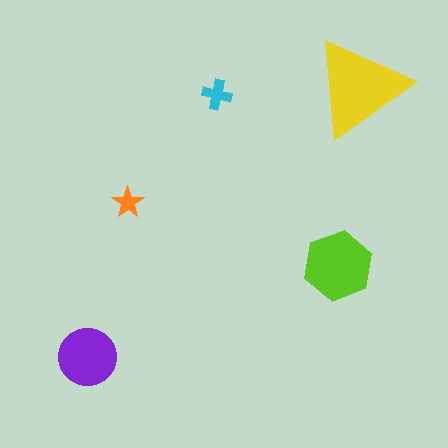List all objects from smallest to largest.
The orange star, the cyan cross, the purple circle, the lime hexagon, the yellow triangle.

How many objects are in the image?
There are 5 objects in the image.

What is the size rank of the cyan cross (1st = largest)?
4th.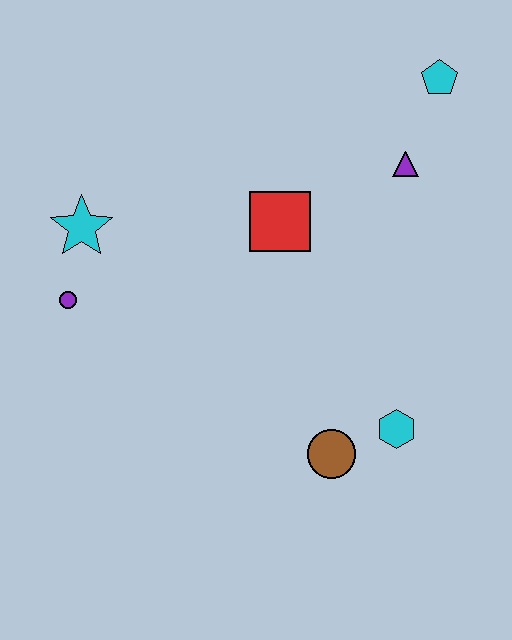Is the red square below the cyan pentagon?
Yes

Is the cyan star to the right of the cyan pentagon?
No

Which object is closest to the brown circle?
The cyan hexagon is closest to the brown circle.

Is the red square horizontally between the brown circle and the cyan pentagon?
No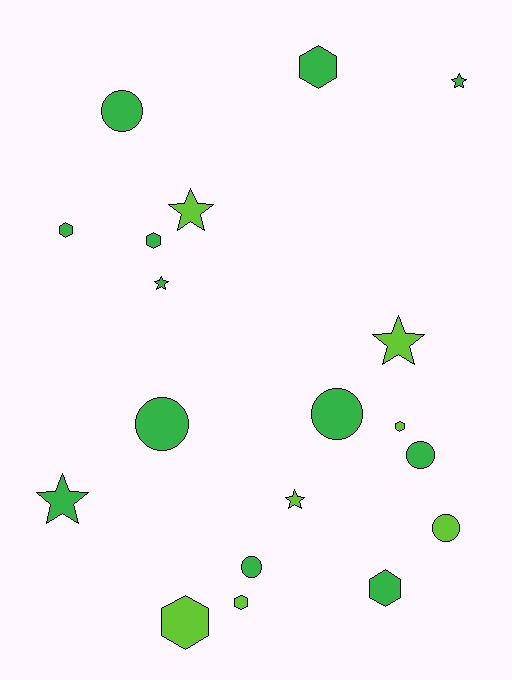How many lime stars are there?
There are 3 lime stars.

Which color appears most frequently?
Green, with 12 objects.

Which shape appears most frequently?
Hexagon, with 7 objects.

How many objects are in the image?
There are 19 objects.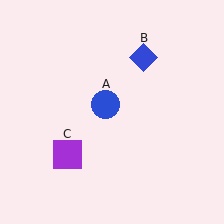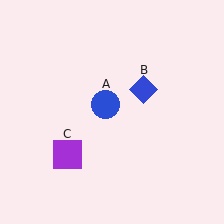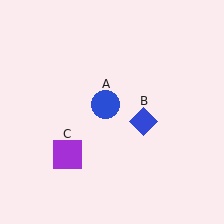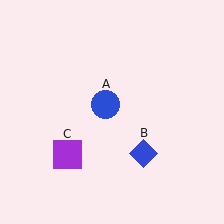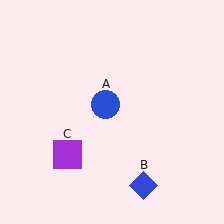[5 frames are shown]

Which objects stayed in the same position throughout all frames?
Blue circle (object A) and purple square (object C) remained stationary.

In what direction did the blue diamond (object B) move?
The blue diamond (object B) moved down.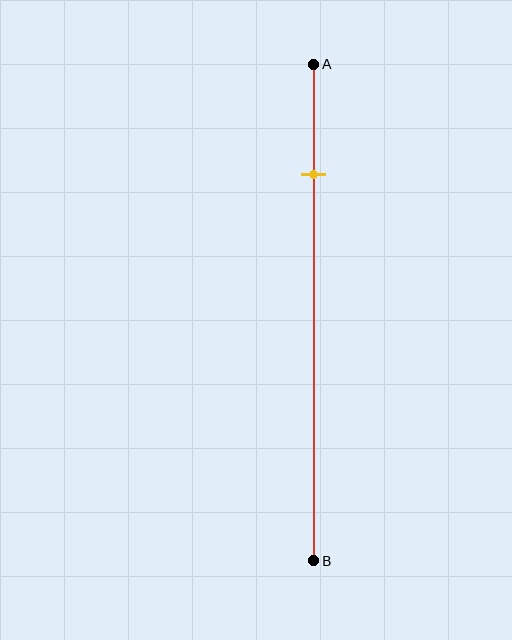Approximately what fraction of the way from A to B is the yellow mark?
The yellow mark is approximately 20% of the way from A to B.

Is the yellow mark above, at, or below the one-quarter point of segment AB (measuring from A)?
The yellow mark is approximately at the one-quarter point of segment AB.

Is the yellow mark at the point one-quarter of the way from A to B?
Yes, the mark is approximately at the one-quarter point.